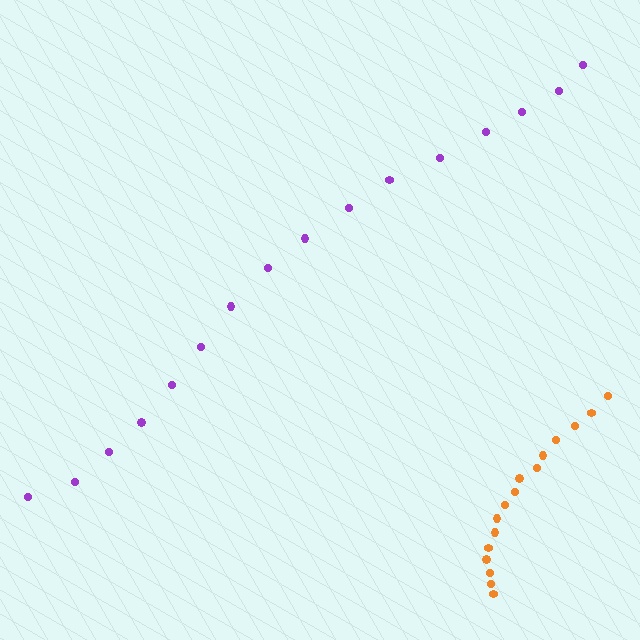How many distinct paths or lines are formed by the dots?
There are 2 distinct paths.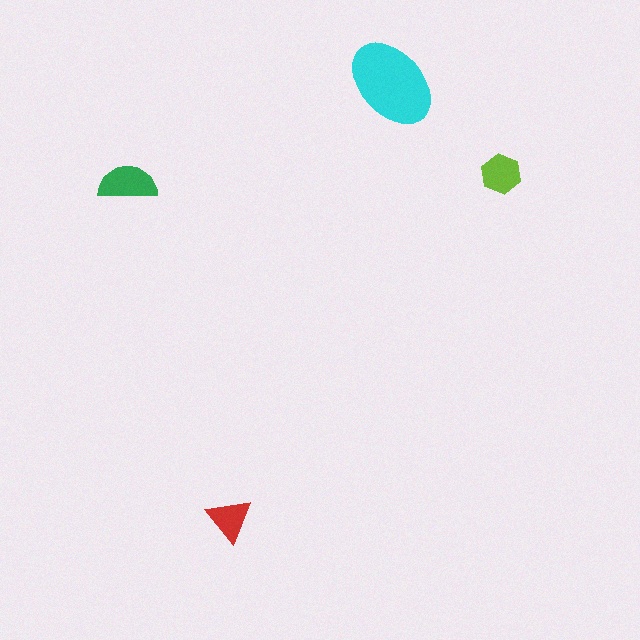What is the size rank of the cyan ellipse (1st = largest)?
1st.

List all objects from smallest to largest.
The red triangle, the lime hexagon, the green semicircle, the cyan ellipse.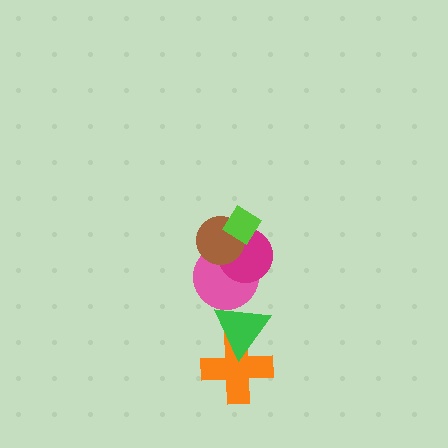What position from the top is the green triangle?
The green triangle is 5th from the top.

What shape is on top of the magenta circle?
The brown circle is on top of the magenta circle.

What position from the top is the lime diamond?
The lime diamond is 1st from the top.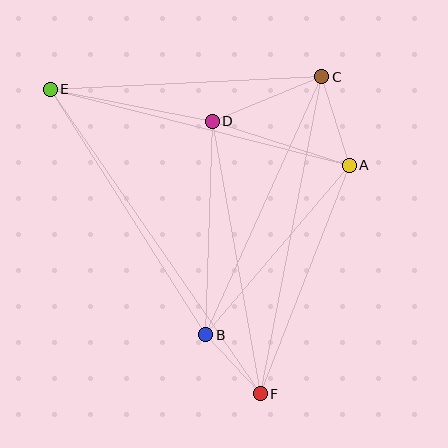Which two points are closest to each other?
Points B and F are closest to each other.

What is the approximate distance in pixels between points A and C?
The distance between A and C is approximately 93 pixels.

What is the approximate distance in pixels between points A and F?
The distance between A and F is approximately 245 pixels.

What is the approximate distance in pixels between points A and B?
The distance between A and B is approximately 222 pixels.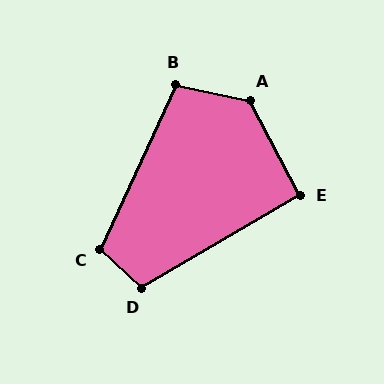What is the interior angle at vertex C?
Approximately 108 degrees (obtuse).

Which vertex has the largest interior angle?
A, at approximately 130 degrees.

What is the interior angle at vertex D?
Approximately 107 degrees (obtuse).